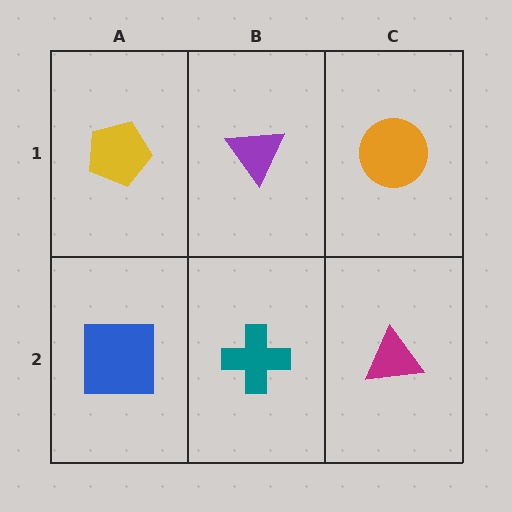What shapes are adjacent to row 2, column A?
A yellow pentagon (row 1, column A), a teal cross (row 2, column B).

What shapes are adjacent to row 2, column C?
An orange circle (row 1, column C), a teal cross (row 2, column B).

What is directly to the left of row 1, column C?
A purple triangle.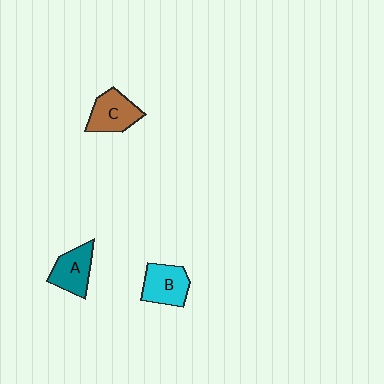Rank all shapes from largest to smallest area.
From largest to smallest: B (cyan), C (brown), A (teal).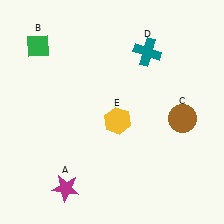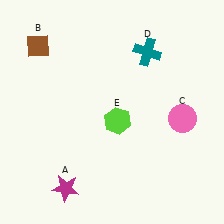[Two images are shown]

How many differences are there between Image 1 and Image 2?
There are 3 differences between the two images.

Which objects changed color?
B changed from green to brown. C changed from brown to pink. E changed from yellow to lime.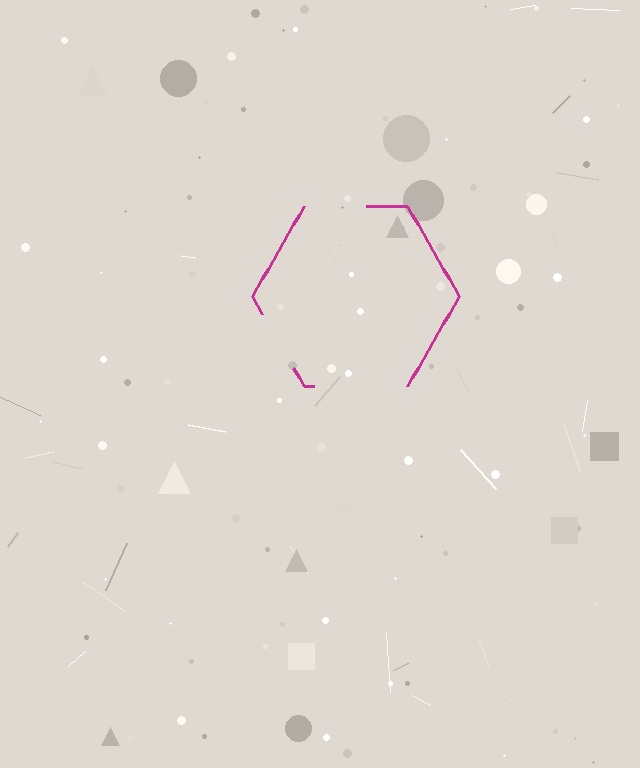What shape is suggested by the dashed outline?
The dashed outline suggests a hexagon.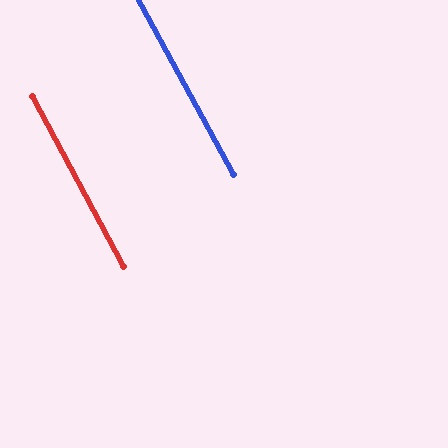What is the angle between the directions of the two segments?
Approximately 0 degrees.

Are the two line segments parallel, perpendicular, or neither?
Parallel — their directions differ by only 0.1°.